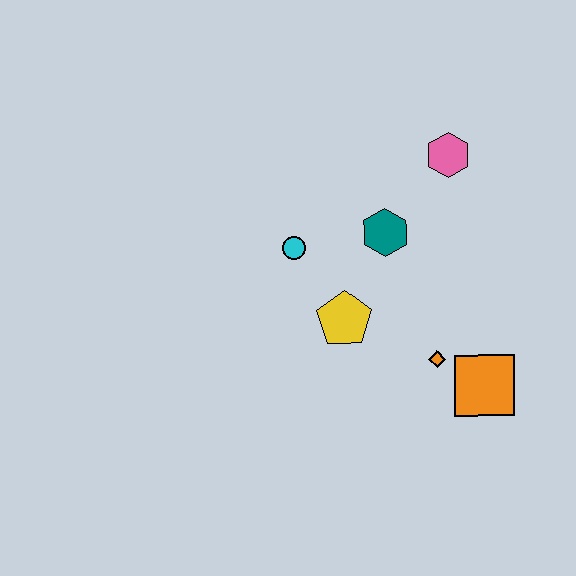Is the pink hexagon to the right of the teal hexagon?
Yes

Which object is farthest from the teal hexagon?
The orange square is farthest from the teal hexagon.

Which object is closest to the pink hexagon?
The teal hexagon is closest to the pink hexagon.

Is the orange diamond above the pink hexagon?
No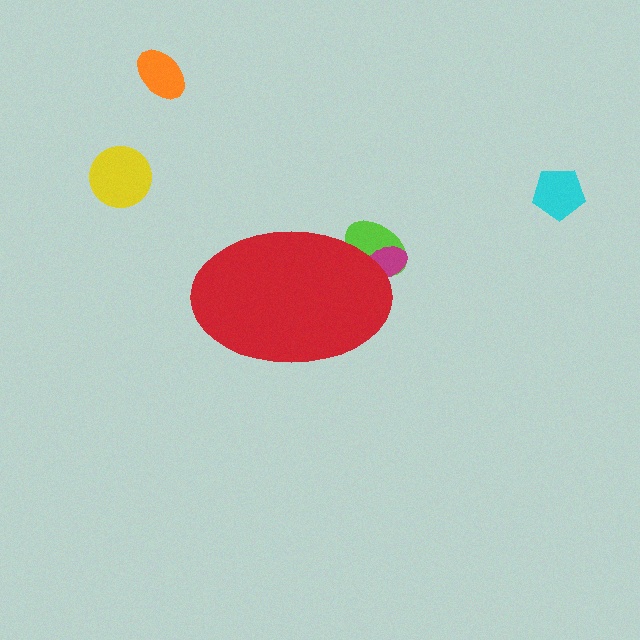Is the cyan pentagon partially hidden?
No, the cyan pentagon is fully visible.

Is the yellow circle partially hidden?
No, the yellow circle is fully visible.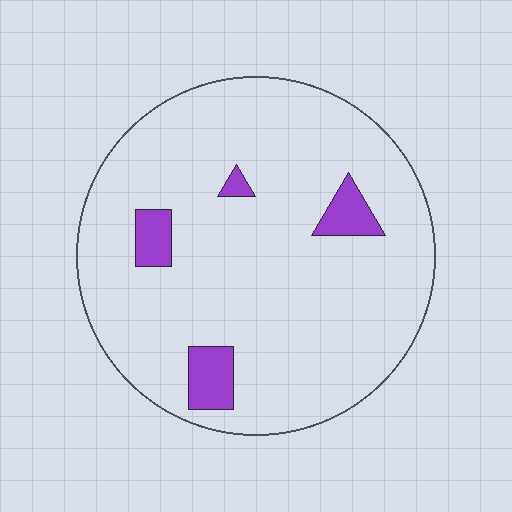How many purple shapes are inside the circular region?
4.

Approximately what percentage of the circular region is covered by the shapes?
Approximately 10%.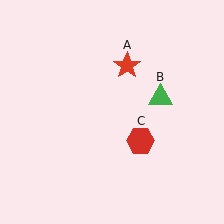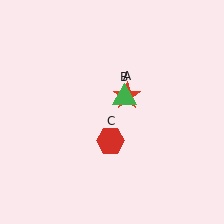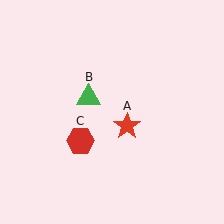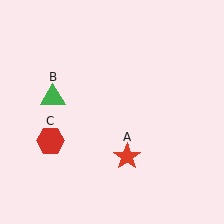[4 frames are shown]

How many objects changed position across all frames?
3 objects changed position: red star (object A), green triangle (object B), red hexagon (object C).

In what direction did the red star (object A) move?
The red star (object A) moved down.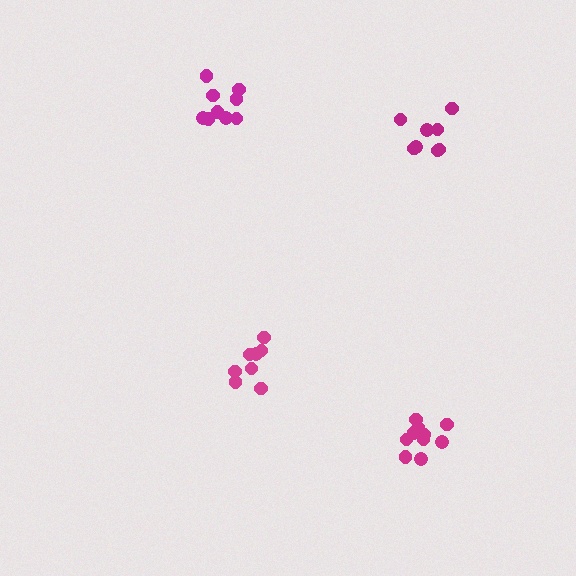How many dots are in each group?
Group 1: 8 dots, Group 2: 10 dots, Group 3: 8 dots, Group 4: 9 dots (35 total).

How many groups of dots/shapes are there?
There are 4 groups.